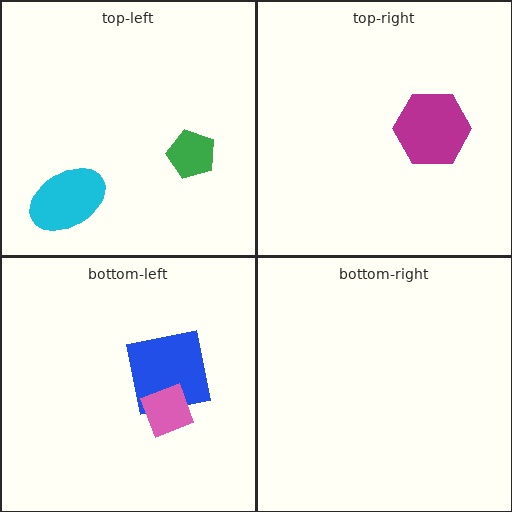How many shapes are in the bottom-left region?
2.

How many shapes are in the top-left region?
2.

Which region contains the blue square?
The bottom-left region.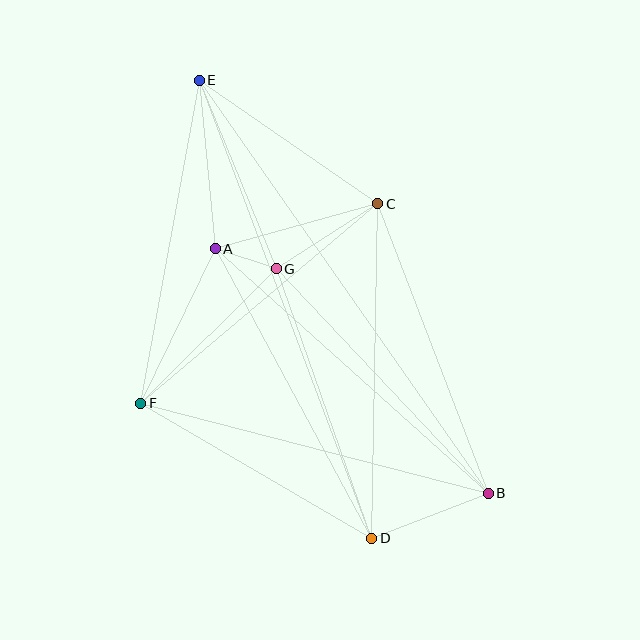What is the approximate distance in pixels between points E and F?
The distance between E and F is approximately 328 pixels.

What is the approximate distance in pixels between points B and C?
The distance between B and C is approximately 310 pixels.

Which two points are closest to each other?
Points A and G are closest to each other.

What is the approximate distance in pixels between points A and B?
The distance between A and B is approximately 366 pixels.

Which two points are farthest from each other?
Points B and E are farthest from each other.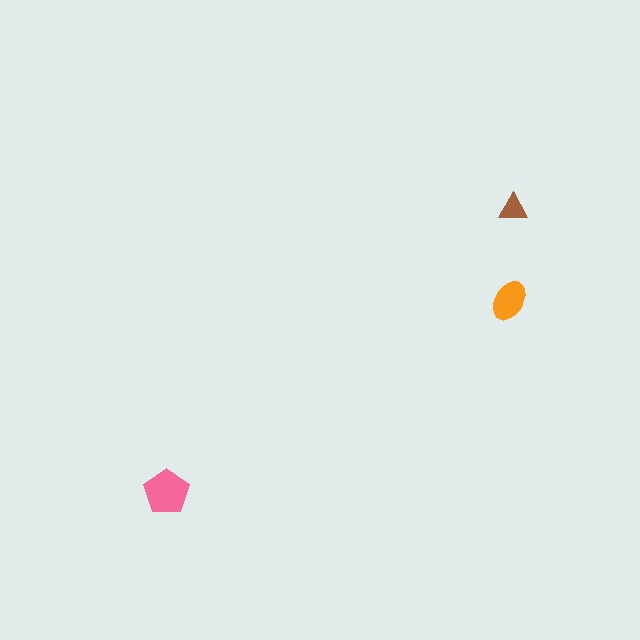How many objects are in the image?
There are 3 objects in the image.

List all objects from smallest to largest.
The brown triangle, the orange ellipse, the pink pentagon.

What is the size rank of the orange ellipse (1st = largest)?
2nd.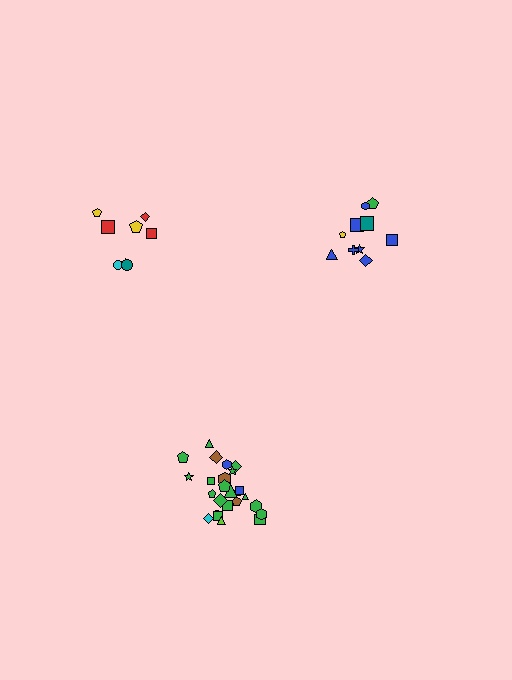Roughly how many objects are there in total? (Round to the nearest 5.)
Roughly 45 objects in total.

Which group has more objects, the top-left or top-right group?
The top-right group.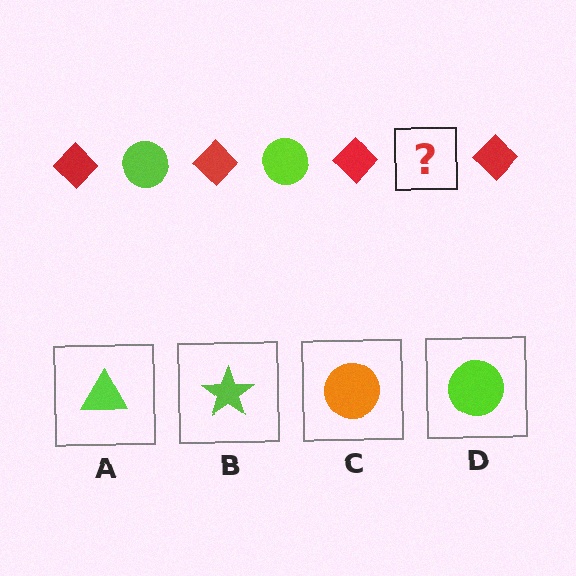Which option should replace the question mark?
Option D.